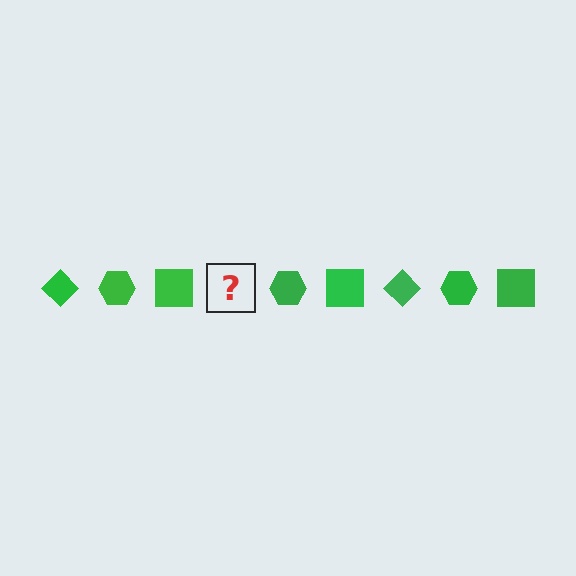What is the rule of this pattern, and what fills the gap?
The rule is that the pattern cycles through diamond, hexagon, square shapes in green. The gap should be filled with a green diamond.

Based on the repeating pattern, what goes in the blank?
The blank should be a green diamond.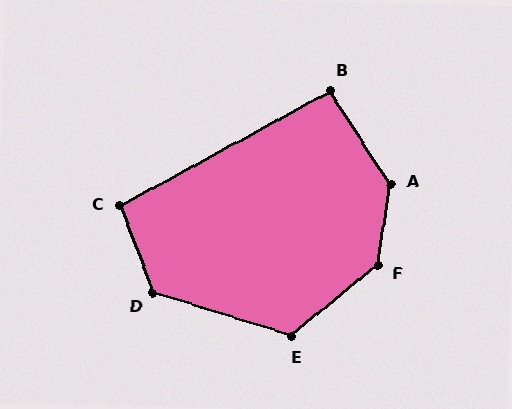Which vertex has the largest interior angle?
F, at approximately 138 degrees.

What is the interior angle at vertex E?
Approximately 123 degrees (obtuse).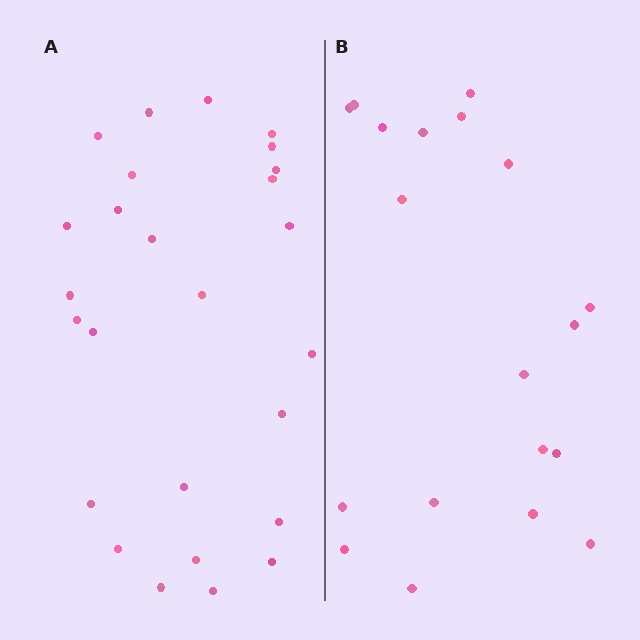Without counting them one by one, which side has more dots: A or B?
Region A (the left region) has more dots.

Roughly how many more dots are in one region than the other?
Region A has roughly 8 or so more dots than region B.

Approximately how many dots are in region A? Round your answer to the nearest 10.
About 30 dots. (The exact count is 26, which rounds to 30.)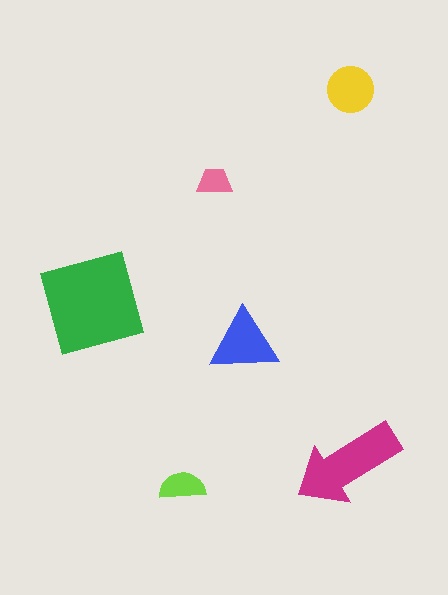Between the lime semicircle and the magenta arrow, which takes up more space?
The magenta arrow.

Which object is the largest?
The green diamond.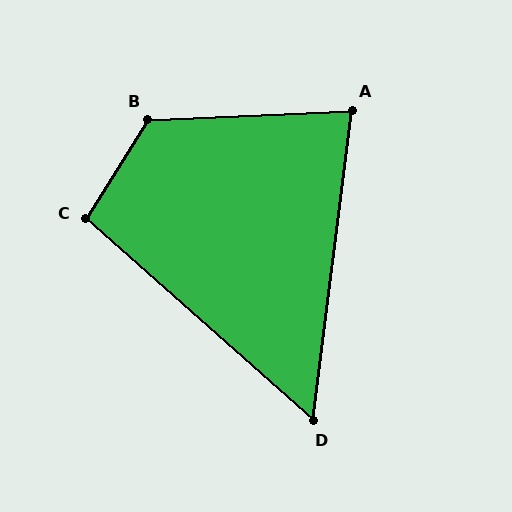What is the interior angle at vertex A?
Approximately 80 degrees (acute).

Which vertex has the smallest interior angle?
D, at approximately 56 degrees.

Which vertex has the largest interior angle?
B, at approximately 124 degrees.